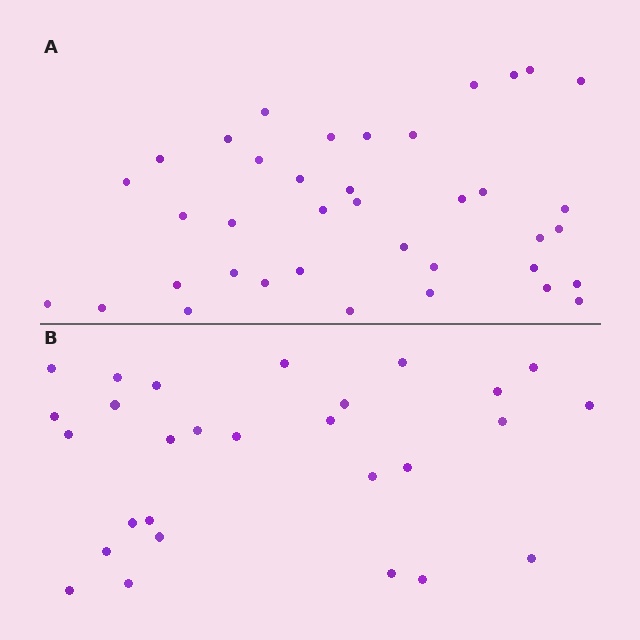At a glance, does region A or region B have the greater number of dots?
Region A (the top region) has more dots.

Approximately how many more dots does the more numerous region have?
Region A has roughly 10 or so more dots than region B.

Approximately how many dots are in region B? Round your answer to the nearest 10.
About 30 dots. (The exact count is 28, which rounds to 30.)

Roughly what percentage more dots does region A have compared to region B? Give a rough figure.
About 35% more.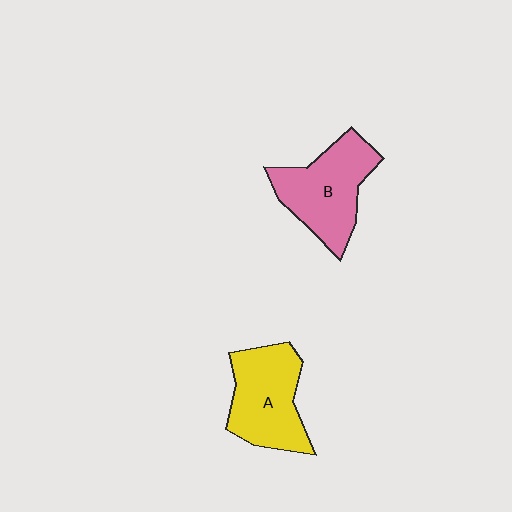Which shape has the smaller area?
Shape A (yellow).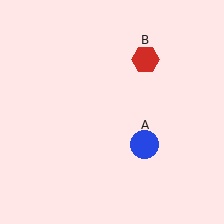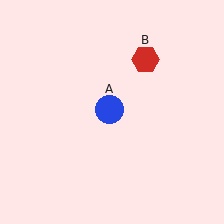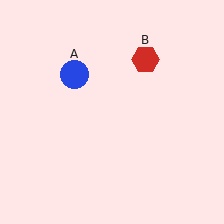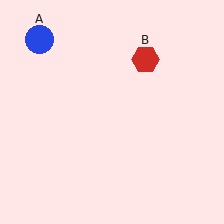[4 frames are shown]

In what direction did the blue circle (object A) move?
The blue circle (object A) moved up and to the left.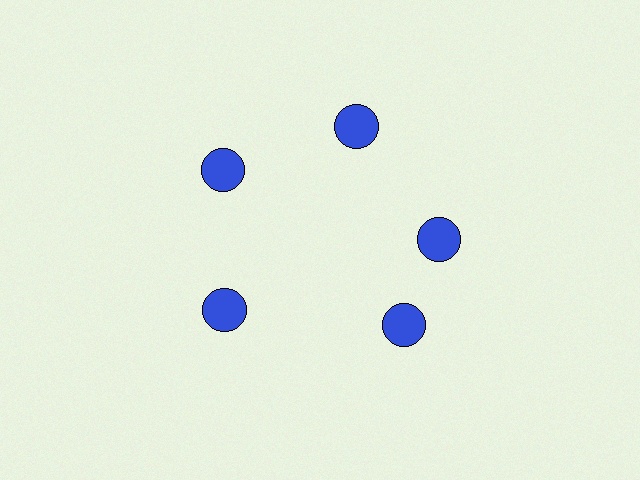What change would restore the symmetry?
The symmetry would be restored by rotating it back into even spacing with its neighbors so that all 5 circles sit at equal angles and equal distance from the center.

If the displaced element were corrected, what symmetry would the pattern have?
It would have 5-fold rotational symmetry — the pattern would map onto itself every 72 degrees.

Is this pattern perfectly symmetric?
No. The 5 blue circles are arranged in a ring, but one element near the 5 o'clock position is rotated out of alignment along the ring, breaking the 5-fold rotational symmetry.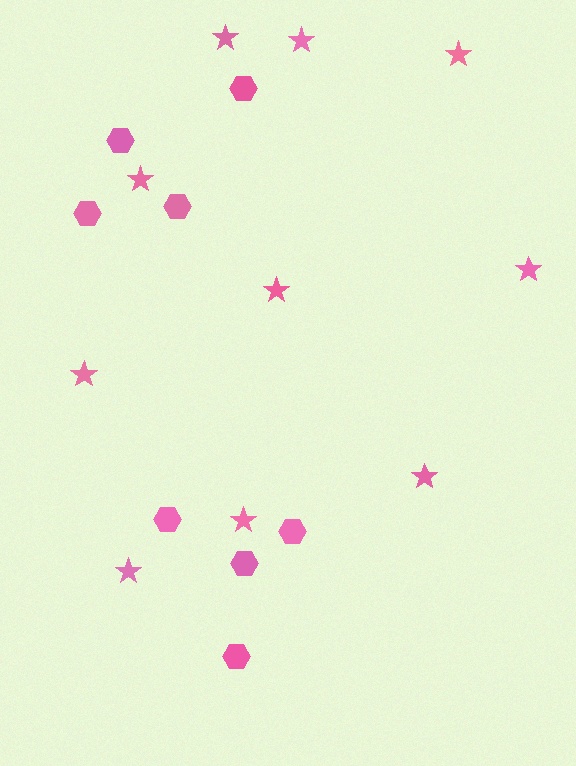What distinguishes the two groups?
There are 2 groups: one group of hexagons (8) and one group of stars (10).